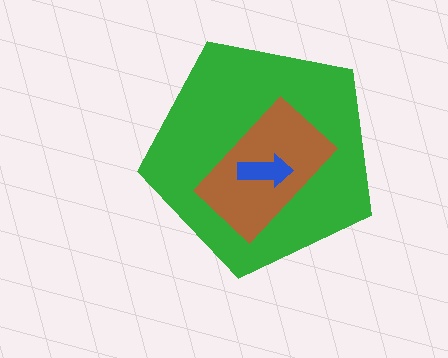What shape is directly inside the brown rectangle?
The blue arrow.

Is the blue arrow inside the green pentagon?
Yes.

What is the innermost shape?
The blue arrow.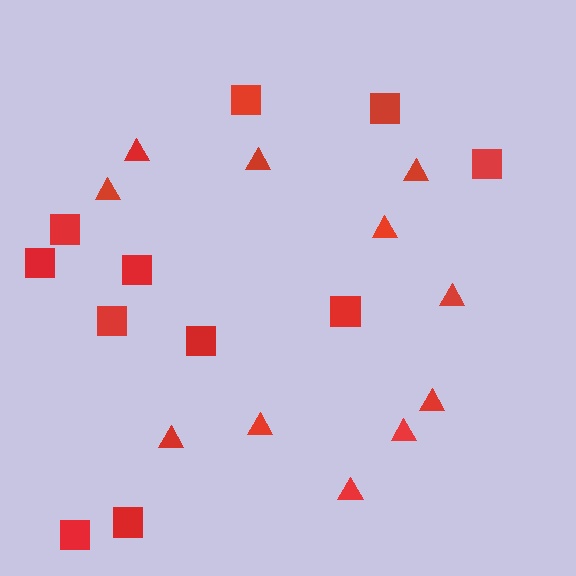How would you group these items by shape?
There are 2 groups: one group of triangles (11) and one group of squares (11).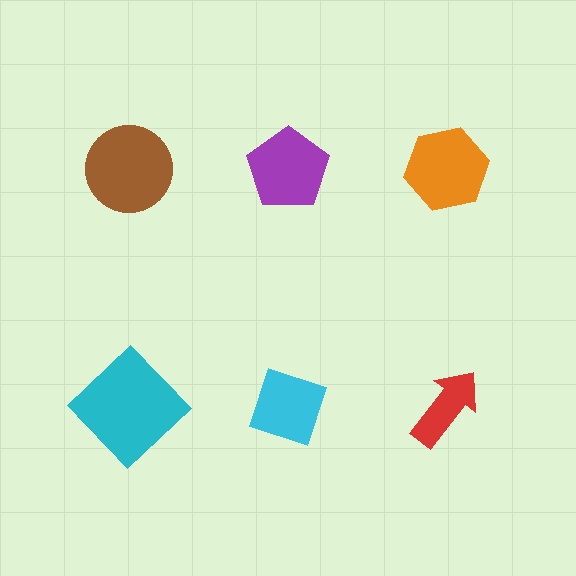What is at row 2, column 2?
A cyan diamond.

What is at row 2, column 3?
A red arrow.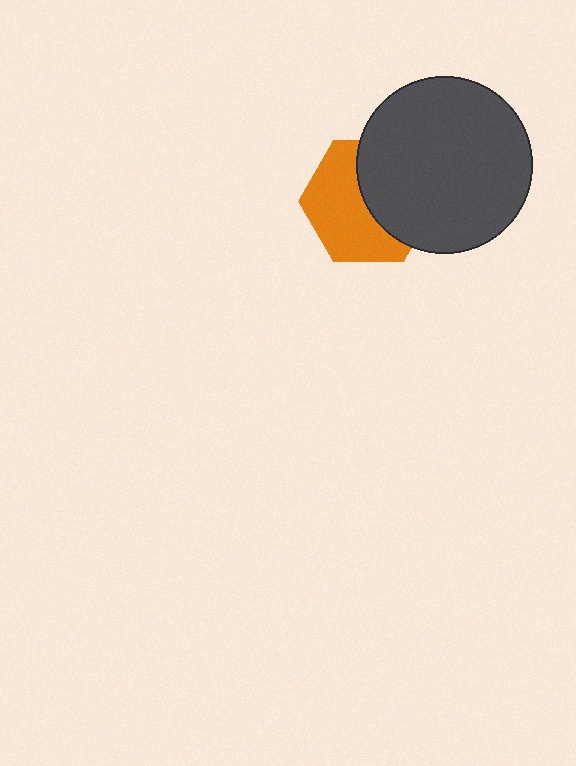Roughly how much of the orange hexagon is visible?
About half of it is visible (roughly 54%).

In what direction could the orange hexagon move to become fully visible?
The orange hexagon could move left. That would shift it out from behind the dark gray circle entirely.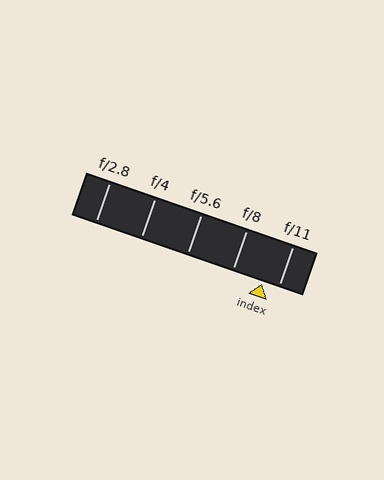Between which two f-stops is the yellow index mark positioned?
The index mark is between f/8 and f/11.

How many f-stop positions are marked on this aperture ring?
There are 5 f-stop positions marked.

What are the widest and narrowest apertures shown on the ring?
The widest aperture shown is f/2.8 and the narrowest is f/11.